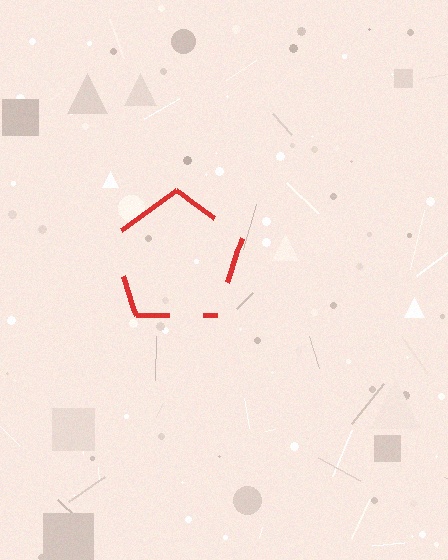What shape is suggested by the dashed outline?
The dashed outline suggests a pentagon.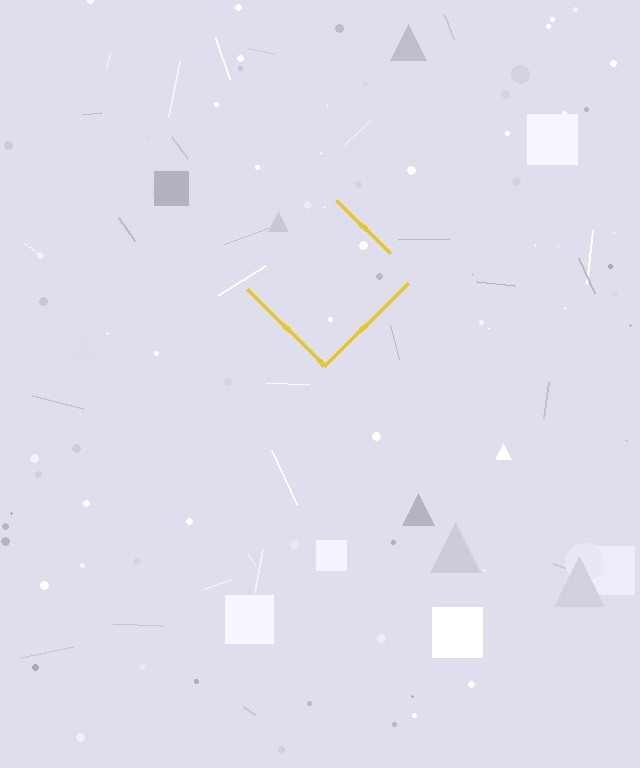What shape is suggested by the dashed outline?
The dashed outline suggests a diamond.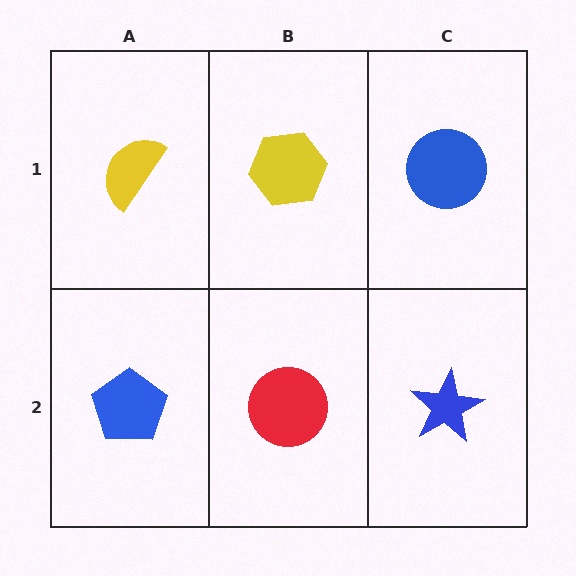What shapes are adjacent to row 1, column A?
A blue pentagon (row 2, column A), a yellow hexagon (row 1, column B).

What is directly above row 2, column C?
A blue circle.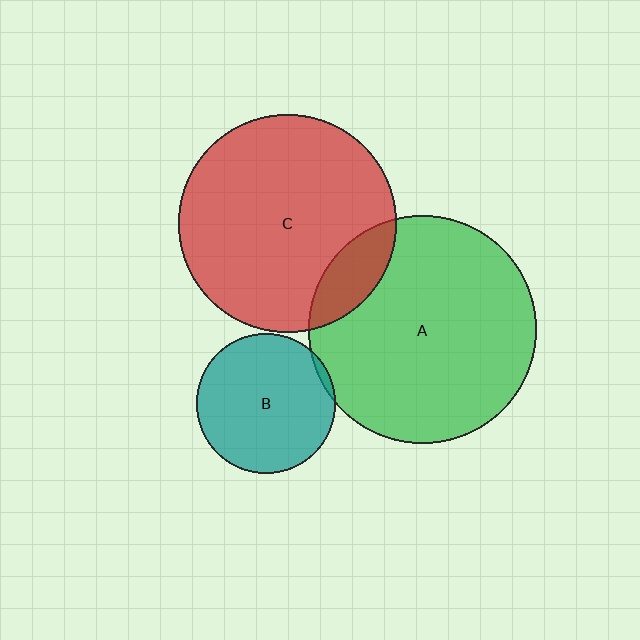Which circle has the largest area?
Circle A (green).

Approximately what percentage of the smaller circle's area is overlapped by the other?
Approximately 15%.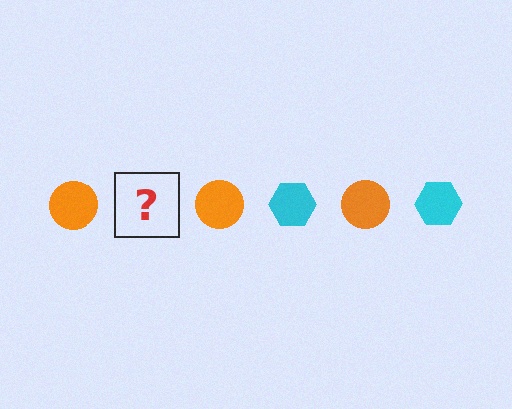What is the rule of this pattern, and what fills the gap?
The rule is that the pattern alternates between orange circle and cyan hexagon. The gap should be filled with a cyan hexagon.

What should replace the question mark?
The question mark should be replaced with a cyan hexagon.